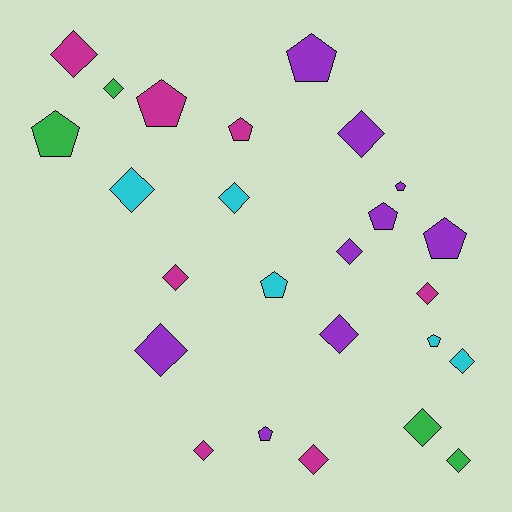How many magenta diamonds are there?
There are 5 magenta diamonds.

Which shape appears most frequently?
Diamond, with 15 objects.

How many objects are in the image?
There are 25 objects.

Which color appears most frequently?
Purple, with 9 objects.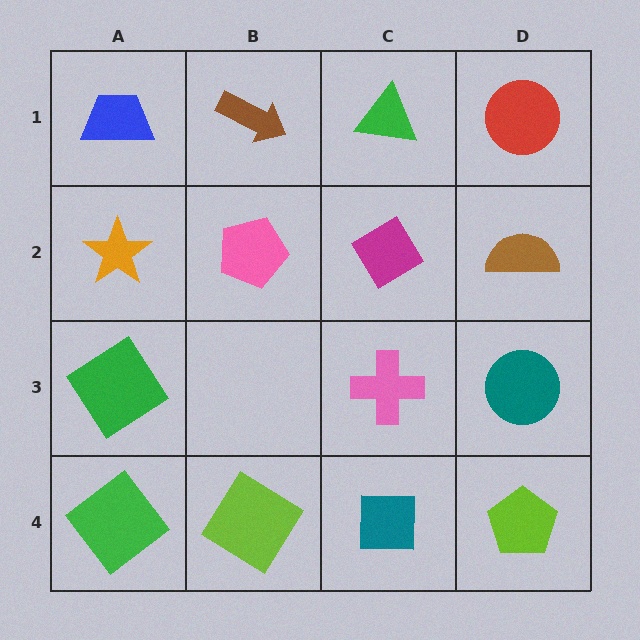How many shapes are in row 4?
4 shapes.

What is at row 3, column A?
A green diamond.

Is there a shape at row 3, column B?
No, that cell is empty.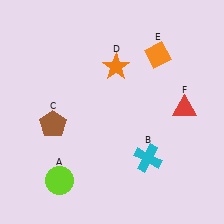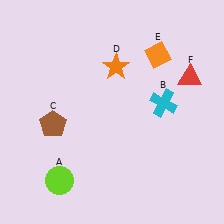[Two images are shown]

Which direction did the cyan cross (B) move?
The cyan cross (B) moved up.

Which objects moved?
The objects that moved are: the cyan cross (B), the red triangle (F).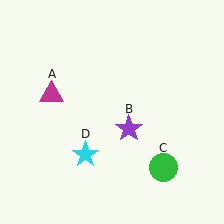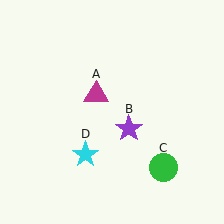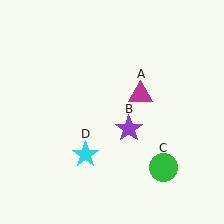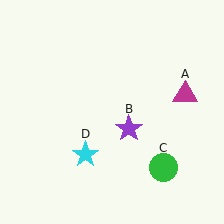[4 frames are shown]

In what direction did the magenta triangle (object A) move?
The magenta triangle (object A) moved right.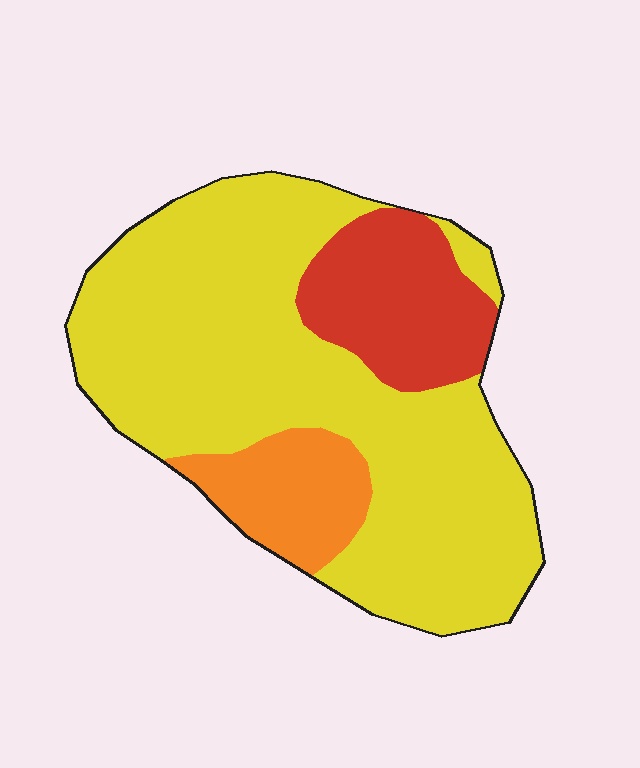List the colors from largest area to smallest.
From largest to smallest: yellow, red, orange.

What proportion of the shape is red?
Red covers roughly 15% of the shape.